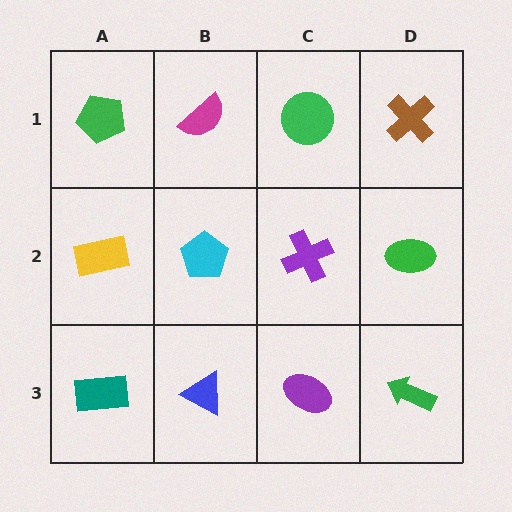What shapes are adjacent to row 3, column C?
A purple cross (row 2, column C), a blue triangle (row 3, column B), a green arrow (row 3, column D).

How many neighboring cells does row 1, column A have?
2.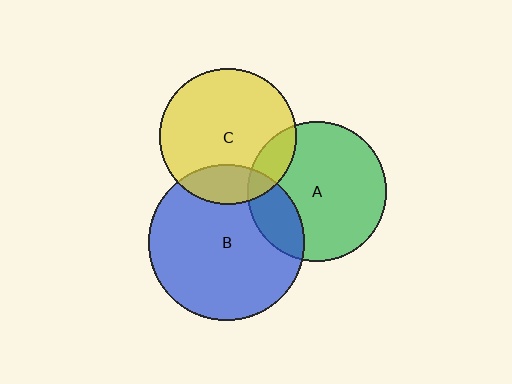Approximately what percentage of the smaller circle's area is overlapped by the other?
Approximately 15%.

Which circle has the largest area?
Circle B (blue).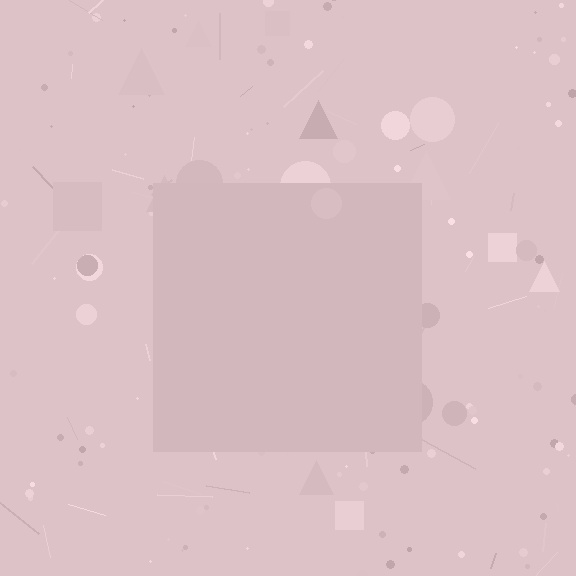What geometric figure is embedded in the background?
A square is embedded in the background.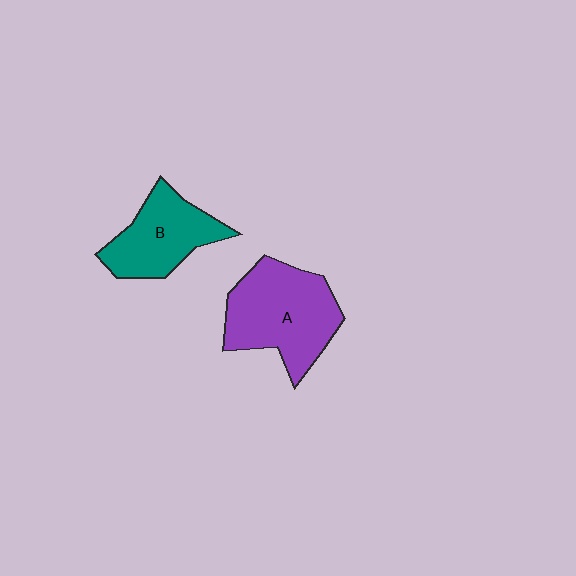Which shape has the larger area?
Shape A (purple).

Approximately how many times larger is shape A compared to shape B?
Approximately 1.4 times.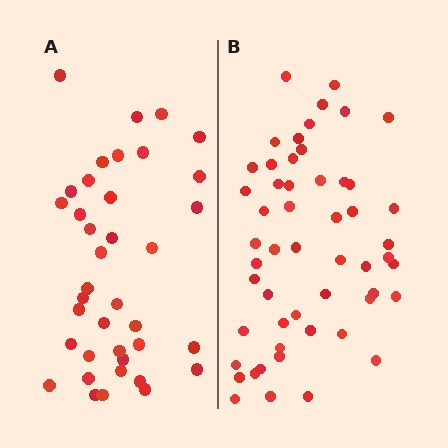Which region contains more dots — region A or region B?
Region B (the right region) has more dots.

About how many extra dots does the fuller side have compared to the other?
Region B has approximately 15 more dots than region A.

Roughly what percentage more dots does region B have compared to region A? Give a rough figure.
About 40% more.